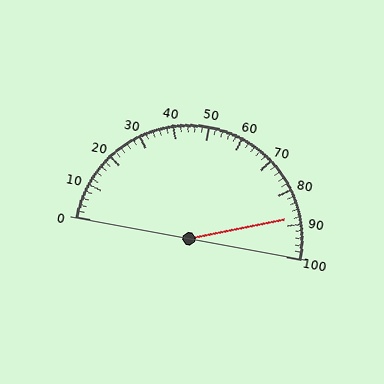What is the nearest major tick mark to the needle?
The nearest major tick mark is 90.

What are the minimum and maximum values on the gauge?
The gauge ranges from 0 to 100.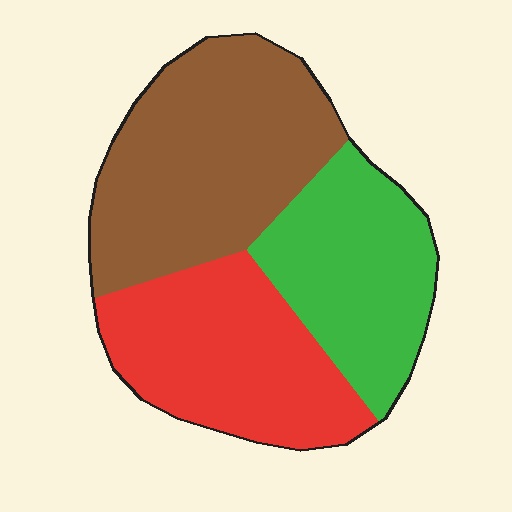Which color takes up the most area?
Brown, at roughly 40%.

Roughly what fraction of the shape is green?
Green covers roughly 30% of the shape.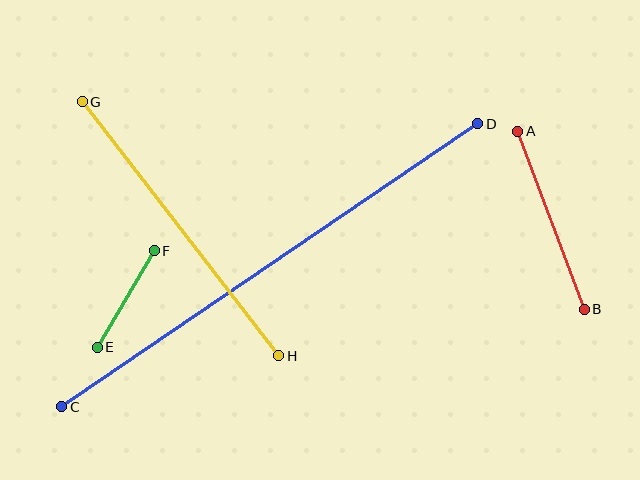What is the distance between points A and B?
The distance is approximately 190 pixels.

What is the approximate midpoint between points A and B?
The midpoint is at approximately (551, 220) pixels.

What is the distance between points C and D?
The distance is approximately 503 pixels.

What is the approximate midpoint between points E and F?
The midpoint is at approximately (126, 299) pixels.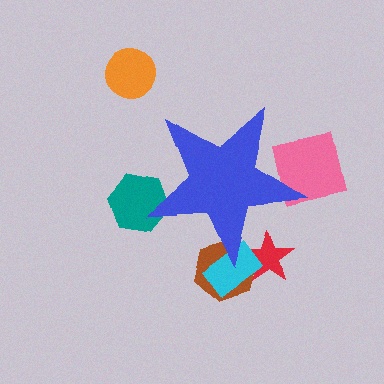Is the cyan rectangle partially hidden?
Yes, the cyan rectangle is partially hidden behind the blue star.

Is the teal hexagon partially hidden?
Yes, the teal hexagon is partially hidden behind the blue star.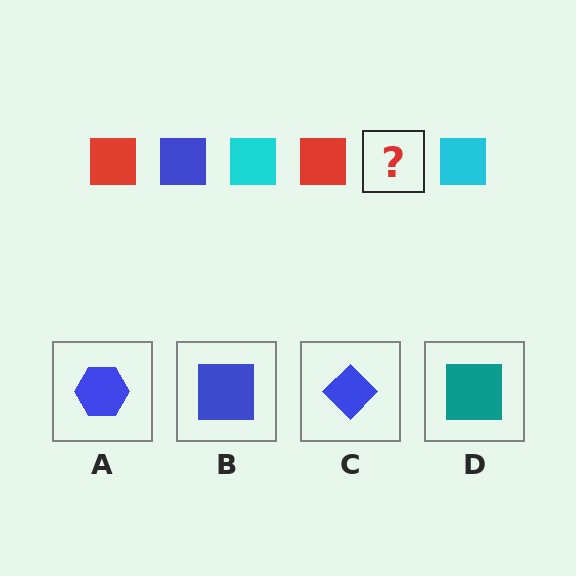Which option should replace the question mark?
Option B.